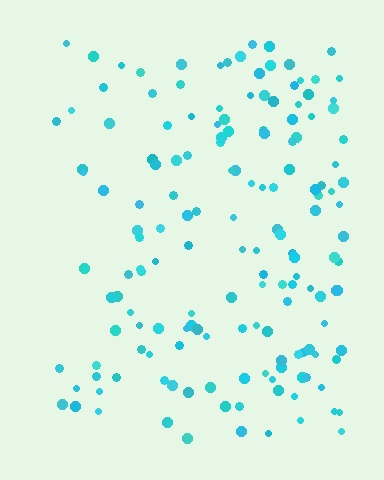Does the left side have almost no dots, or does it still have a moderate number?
Still a moderate number, just noticeably fewer than the right.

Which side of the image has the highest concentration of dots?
The right.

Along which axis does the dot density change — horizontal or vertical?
Horizontal.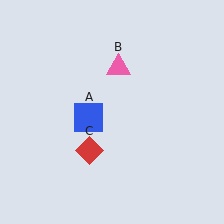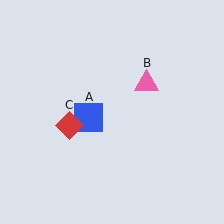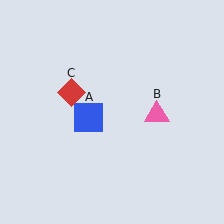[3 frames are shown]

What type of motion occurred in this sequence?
The pink triangle (object B), red diamond (object C) rotated clockwise around the center of the scene.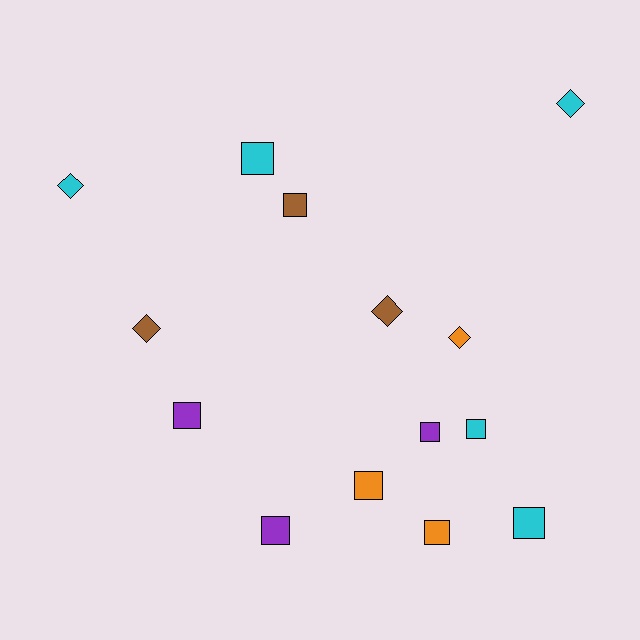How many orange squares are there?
There are 2 orange squares.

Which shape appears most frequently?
Square, with 9 objects.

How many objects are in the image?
There are 14 objects.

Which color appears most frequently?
Cyan, with 5 objects.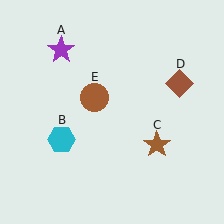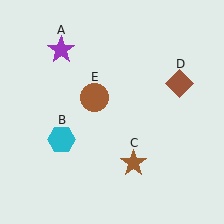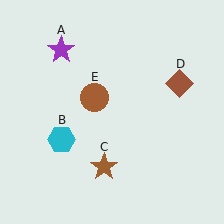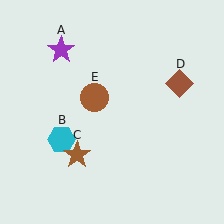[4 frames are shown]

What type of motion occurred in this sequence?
The brown star (object C) rotated clockwise around the center of the scene.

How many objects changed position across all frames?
1 object changed position: brown star (object C).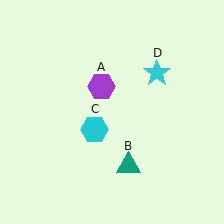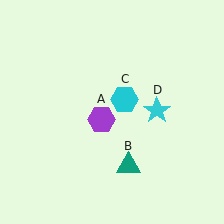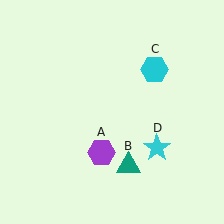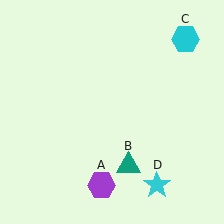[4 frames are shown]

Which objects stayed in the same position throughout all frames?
Teal triangle (object B) remained stationary.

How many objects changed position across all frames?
3 objects changed position: purple hexagon (object A), cyan hexagon (object C), cyan star (object D).